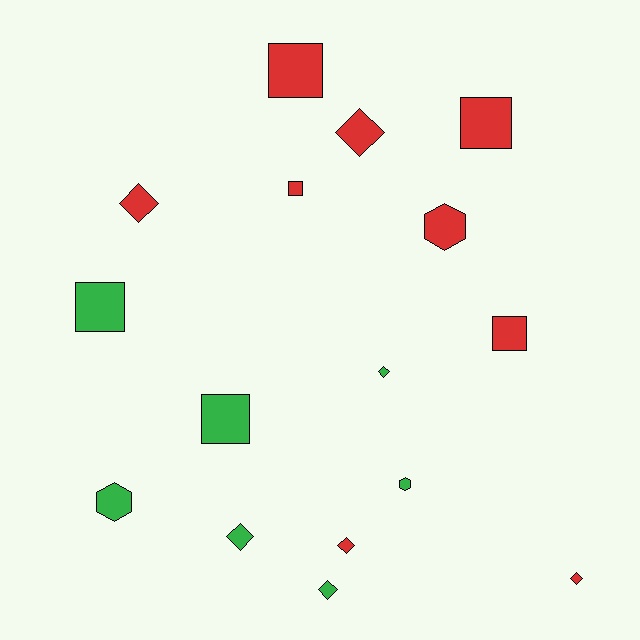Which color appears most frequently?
Red, with 9 objects.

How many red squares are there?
There are 4 red squares.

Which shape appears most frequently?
Diamond, with 7 objects.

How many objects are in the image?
There are 16 objects.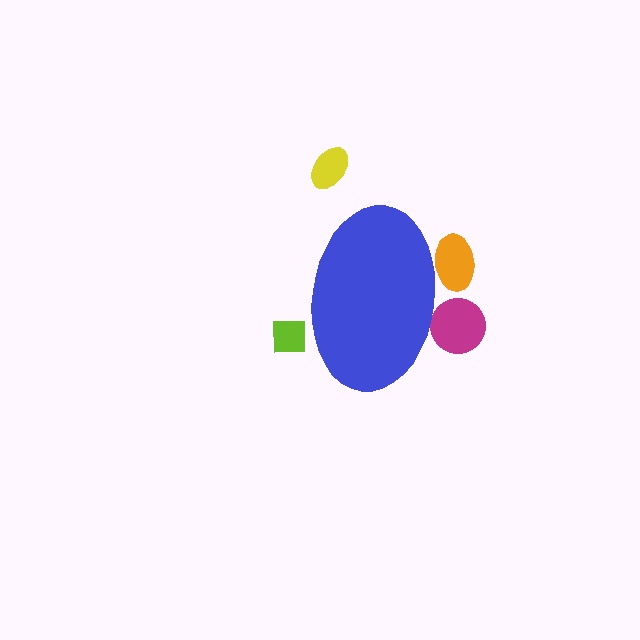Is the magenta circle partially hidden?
Yes, the magenta circle is partially hidden behind the blue ellipse.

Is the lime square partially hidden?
Yes, the lime square is partially hidden behind the blue ellipse.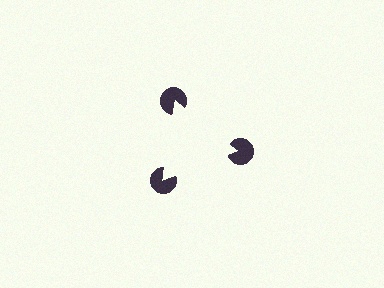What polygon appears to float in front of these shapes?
An illusory triangle — its edges are inferred from the aligned wedge cuts in the pac-man discs, not physically drawn.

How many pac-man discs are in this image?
There are 3 — one at each vertex of the illusory triangle.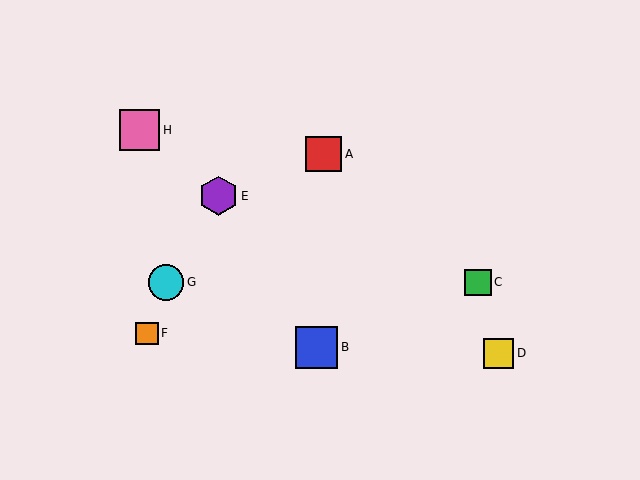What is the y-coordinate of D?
Object D is at y≈353.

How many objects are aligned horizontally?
2 objects (C, G) are aligned horizontally.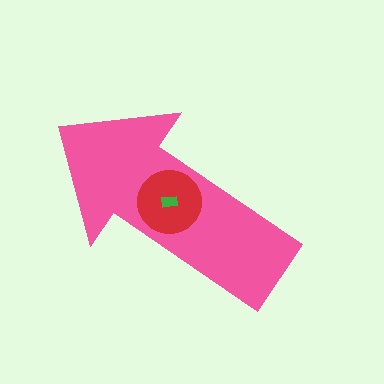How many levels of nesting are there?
3.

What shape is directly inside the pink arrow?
The red circle.